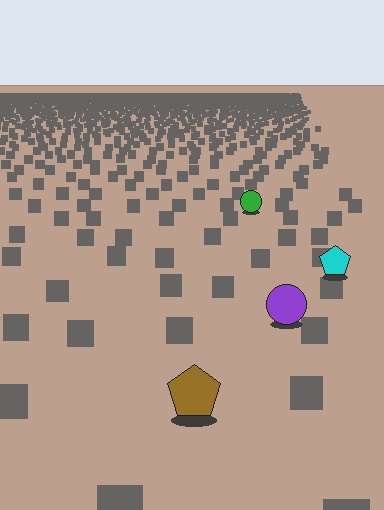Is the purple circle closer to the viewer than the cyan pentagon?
Yes. The purple circle is closer — you can tell from the texture gradient: the ground texture is coarser near it.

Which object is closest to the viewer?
The brown pentagon is closest. The texture marks near it are larger and more spread out.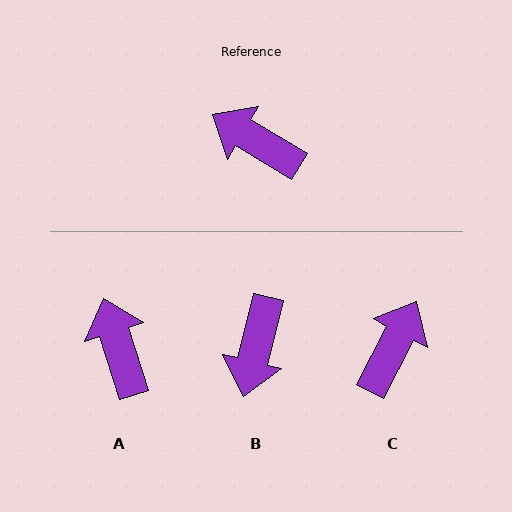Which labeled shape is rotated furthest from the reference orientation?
B, about 107 degrees away.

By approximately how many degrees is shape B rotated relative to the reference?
Approximately 107 degrees counter-clockwise.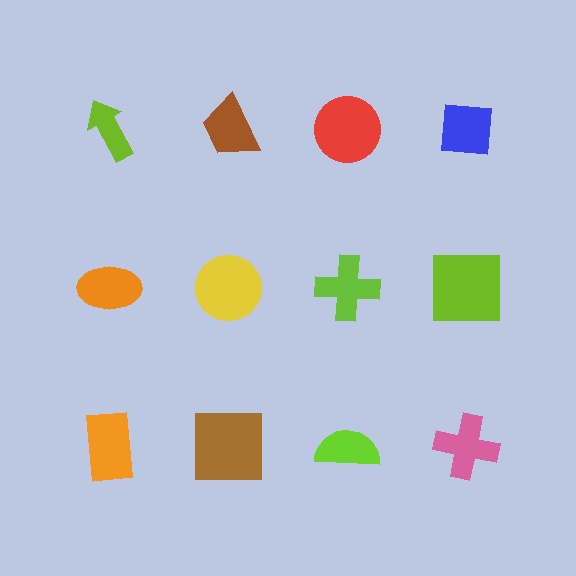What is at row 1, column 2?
A brown trapezoid.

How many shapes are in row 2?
4 shapes.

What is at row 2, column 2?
A yellow circle.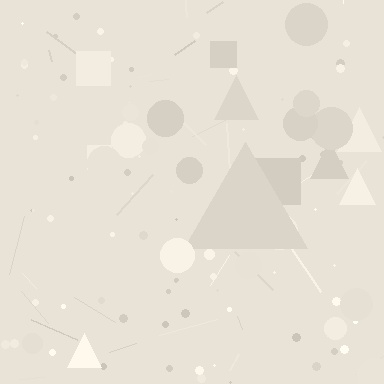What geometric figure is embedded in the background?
A triangle is embedded in the background.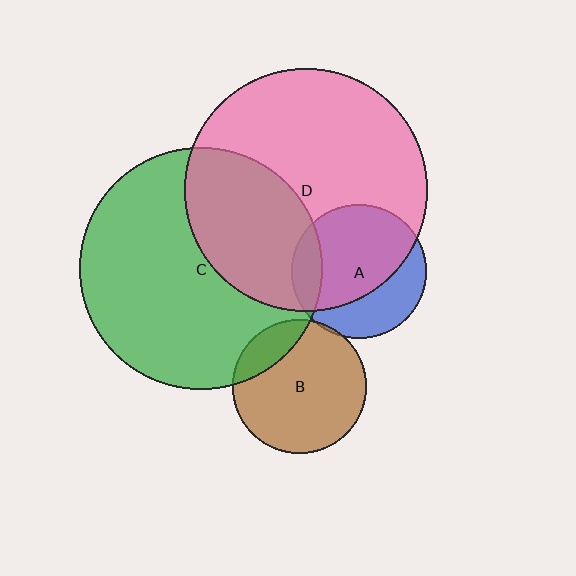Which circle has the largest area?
Circle C (green).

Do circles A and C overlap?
Yes.